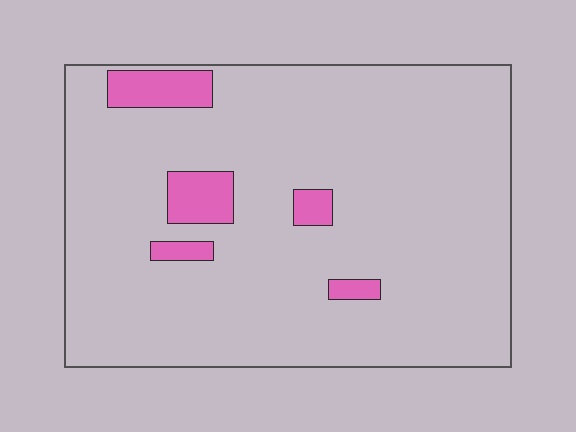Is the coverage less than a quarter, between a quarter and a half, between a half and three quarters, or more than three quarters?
Less than a quarter.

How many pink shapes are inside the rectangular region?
5.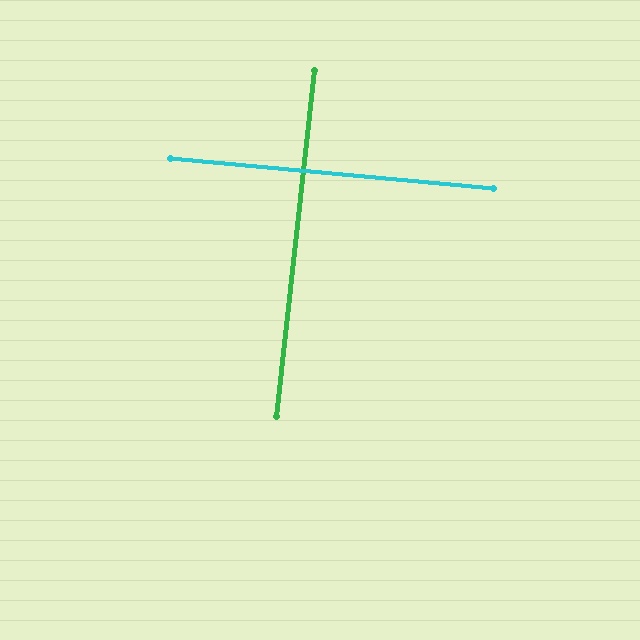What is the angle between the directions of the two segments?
Approximately 89 degrees.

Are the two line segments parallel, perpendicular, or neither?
Perpendicular — they meet at approximately 89°.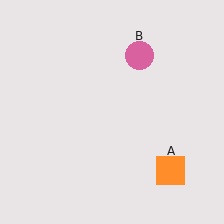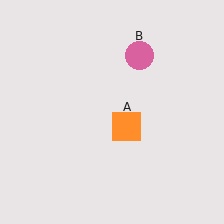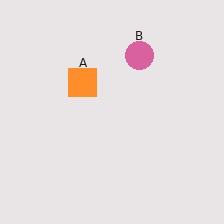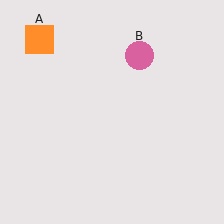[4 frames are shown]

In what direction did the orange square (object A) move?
The orange square (object A) moved up and to the left.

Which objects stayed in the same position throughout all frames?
Pink circle (object B) remained stationary.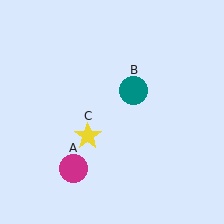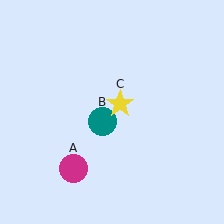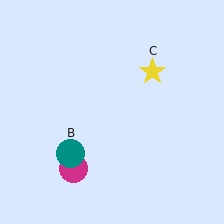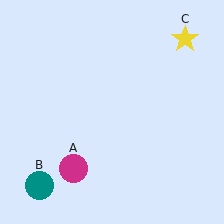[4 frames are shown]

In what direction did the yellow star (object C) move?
The yellow star (object C) moved up and to the right.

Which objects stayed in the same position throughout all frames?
Magenta circle (object A) remained stationary.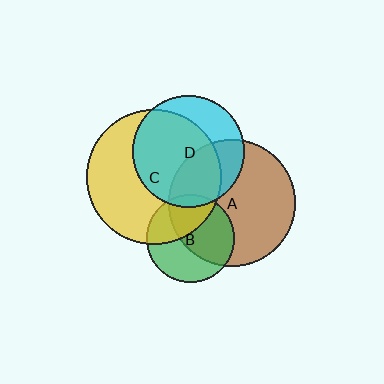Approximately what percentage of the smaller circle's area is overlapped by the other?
Approximately 35%.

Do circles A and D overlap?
Yes.